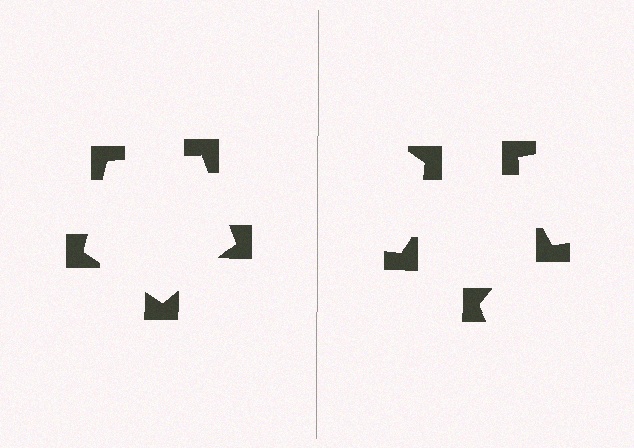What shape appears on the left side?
An illusory pentagon.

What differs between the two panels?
The notched squares are positioned identically on both sides; only the wedge orientations differ. On the left they align to a pentagon; on the right they are misaligned.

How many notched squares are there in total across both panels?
10 — 5 on each side.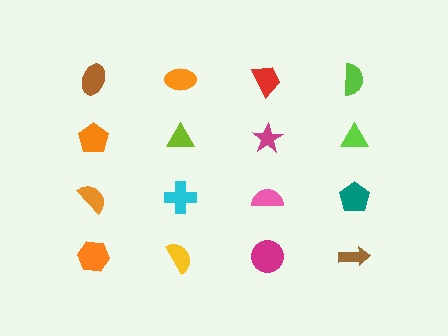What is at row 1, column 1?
A brown ellipse.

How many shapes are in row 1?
4 shapes.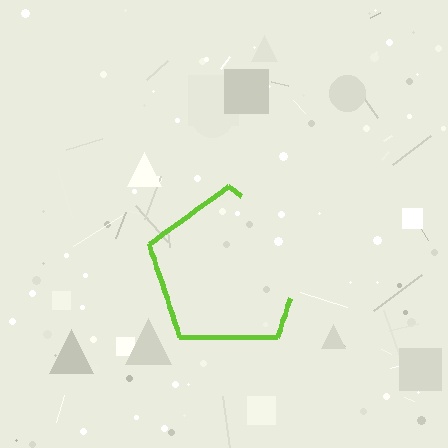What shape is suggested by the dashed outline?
The dashed outline suggests a pentagon.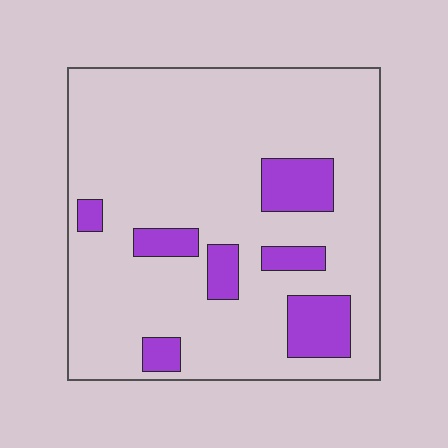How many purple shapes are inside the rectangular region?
7.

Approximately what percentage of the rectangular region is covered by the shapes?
Approximately 15%.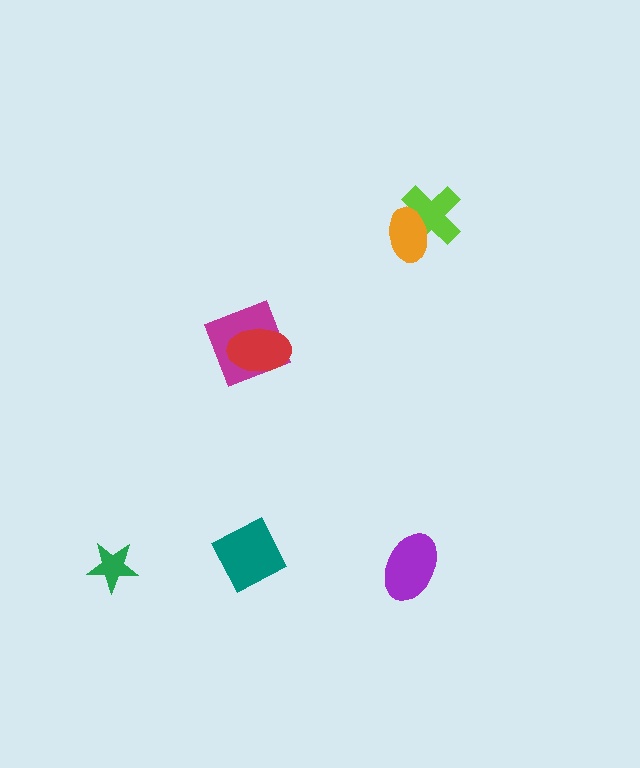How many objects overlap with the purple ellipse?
0 objects overlap with the purple ellipse.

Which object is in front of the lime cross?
The orange ellipse is in front of the lime cross.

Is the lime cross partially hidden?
Yes, it is partially covered by another shape.